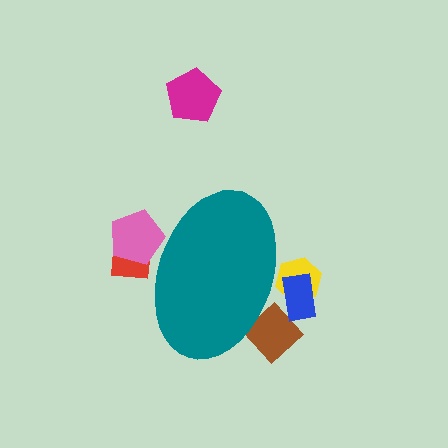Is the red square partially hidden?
Yes, the red square is partially hidden behind the teal ellipse.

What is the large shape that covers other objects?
A teal ellipse.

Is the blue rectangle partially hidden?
Yes, the blue rectangle is partially hidden behind the teal ellipse.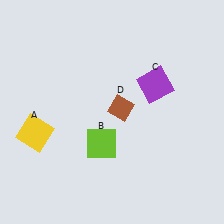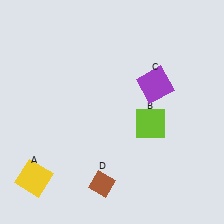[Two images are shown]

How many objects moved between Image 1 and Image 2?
3 objects moved between the two images.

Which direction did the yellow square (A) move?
The yellow square (A) moved down.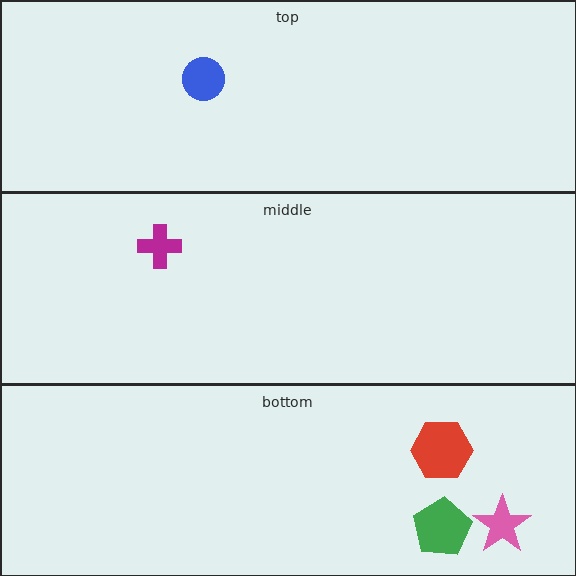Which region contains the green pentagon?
The bottom region.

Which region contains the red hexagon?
The bottom region.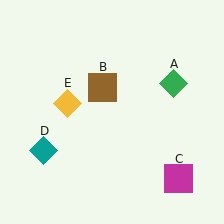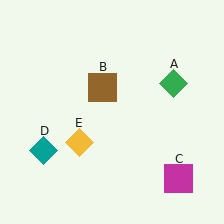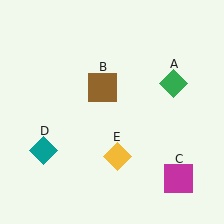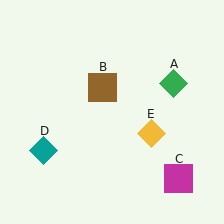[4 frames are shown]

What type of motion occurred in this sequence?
The yellow diamond (object E) rotated counterclockwise around the center of the scene.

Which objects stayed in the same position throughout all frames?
Green diamond (object A) and brown square (object B) and magenta square (object C) and teal diamond (object D) remained stationary.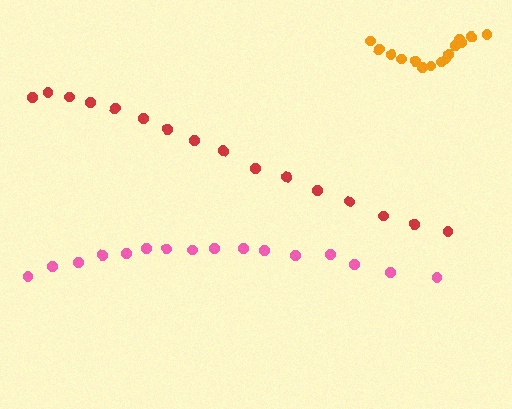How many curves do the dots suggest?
There are 3 distinct paths.